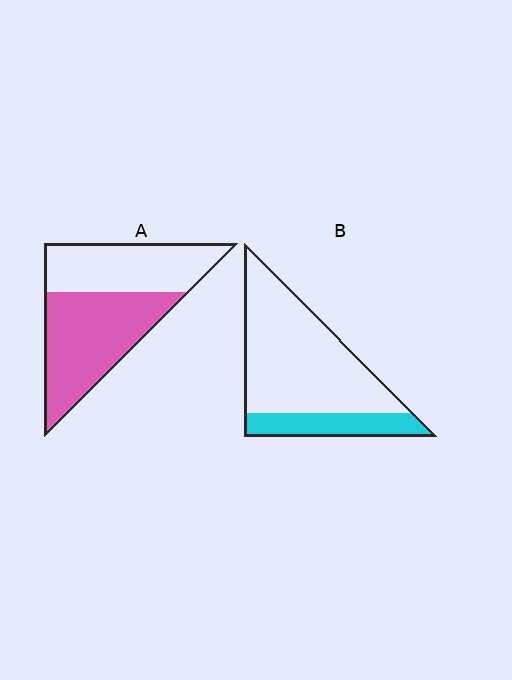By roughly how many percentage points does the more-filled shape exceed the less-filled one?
By roughly 35 percentage points (A over B).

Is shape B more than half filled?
No.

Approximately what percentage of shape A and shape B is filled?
A is approximately 55% and B is approximately 25%.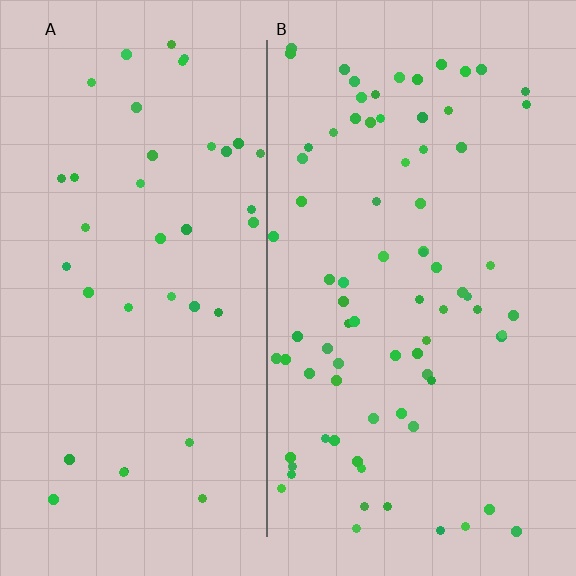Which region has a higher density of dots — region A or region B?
B (the right).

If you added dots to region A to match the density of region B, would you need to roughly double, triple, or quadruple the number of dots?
Approximately double.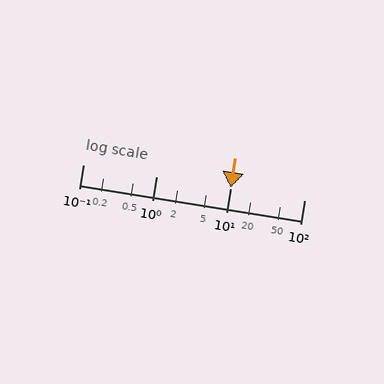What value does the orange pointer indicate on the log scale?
The pointer indicates approximately 10.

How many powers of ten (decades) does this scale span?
The scale spans 3 decades, from 0.1 to 100.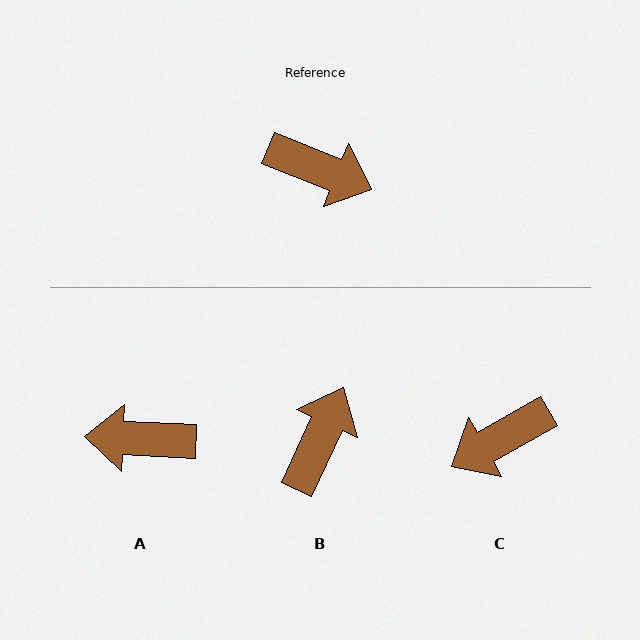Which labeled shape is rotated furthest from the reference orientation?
A, about 161 degrees away.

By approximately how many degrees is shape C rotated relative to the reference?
Approximately 129 degrees clockwise.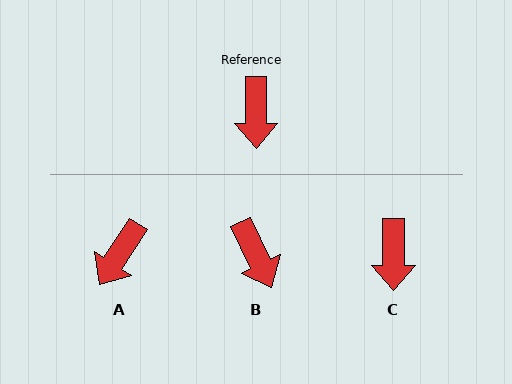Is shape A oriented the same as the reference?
No, it is off by about 33 degrees.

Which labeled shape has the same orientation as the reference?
C.